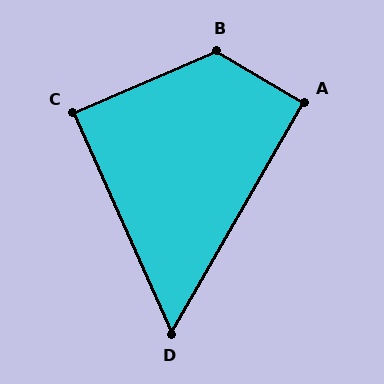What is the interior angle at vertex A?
Approximately 91 degrees (approximately right).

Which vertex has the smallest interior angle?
D, at approximately 54 degrees.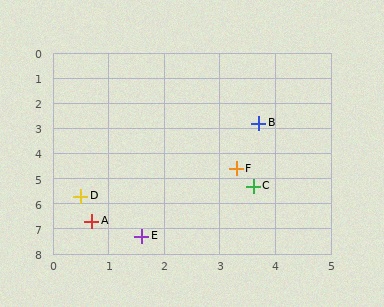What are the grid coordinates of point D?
Point D is at approximately (0.5, 5.7).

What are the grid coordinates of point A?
Point A is at approximately (0.7, 6.7).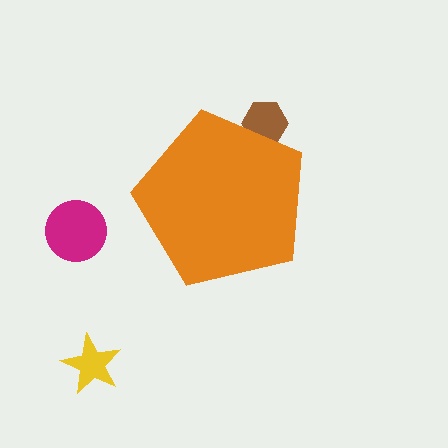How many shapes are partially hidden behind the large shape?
1 shape is partially hidden.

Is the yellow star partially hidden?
No, the yellow star is fully visible.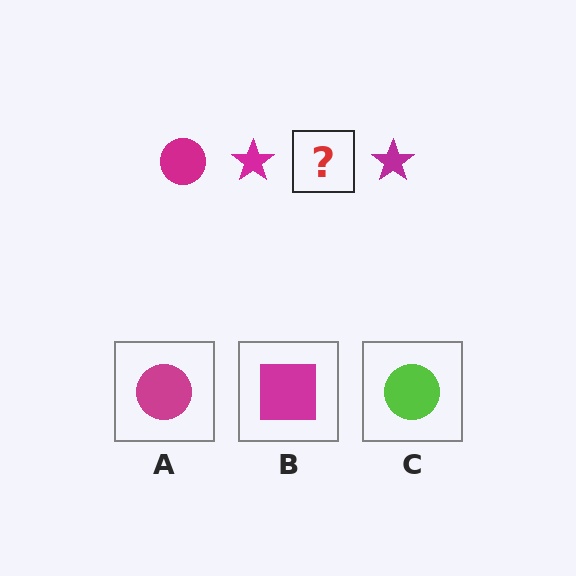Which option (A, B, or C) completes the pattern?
A.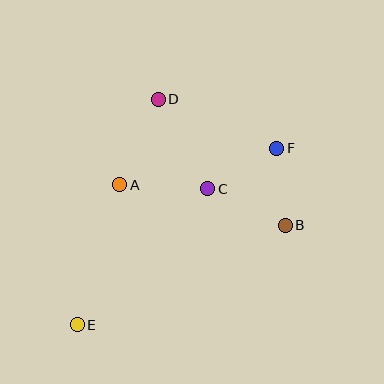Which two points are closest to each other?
Points B and F are closest to each other.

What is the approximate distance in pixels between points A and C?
The distance between A and C is approximately 88 pixels.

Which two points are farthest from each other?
Points E and F are farthest from each other.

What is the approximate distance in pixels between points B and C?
The distance between B and C is approximately 86 pixels.